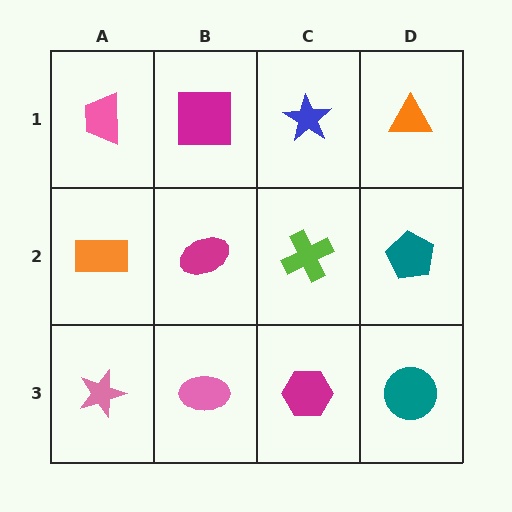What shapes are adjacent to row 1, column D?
A teal pentagon (row 2, column D), a blue star (row 1, column C).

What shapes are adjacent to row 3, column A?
An orange rectangle (row 2, column A), a pink ellipse (row 3, column B).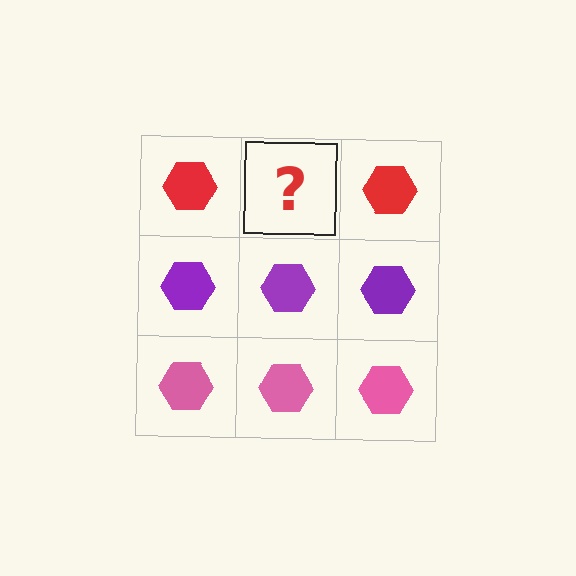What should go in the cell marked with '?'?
The missing cell should contain a red hexagon.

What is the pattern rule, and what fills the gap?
The rule is that each row has a consistent color. The gap should be filled with a red hexagon.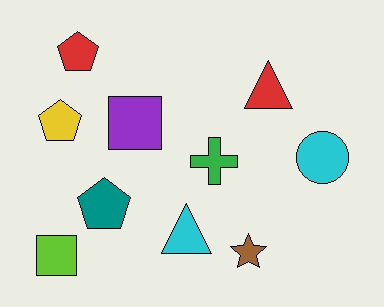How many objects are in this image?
There are 10 objects.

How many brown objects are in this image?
There is 1 brown object.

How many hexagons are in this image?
There are no hexagons.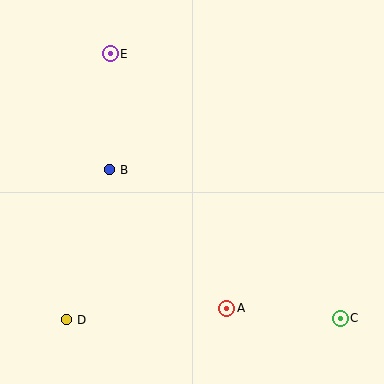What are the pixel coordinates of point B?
Point B is at (110, 170).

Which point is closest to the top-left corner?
Point E is closest to the top-left corner.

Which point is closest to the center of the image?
Point B at (110, 170) is closest to the center.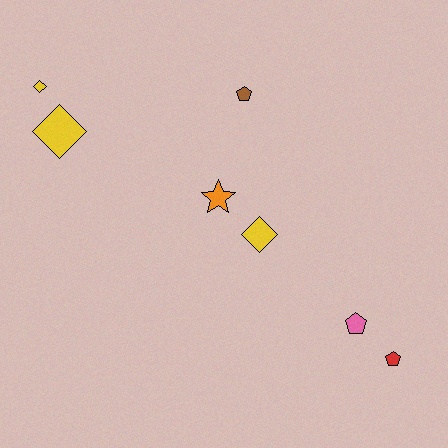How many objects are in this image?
There are 7 objects.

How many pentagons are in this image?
There are 3 pentagons.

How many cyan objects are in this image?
There are no cyan objects.